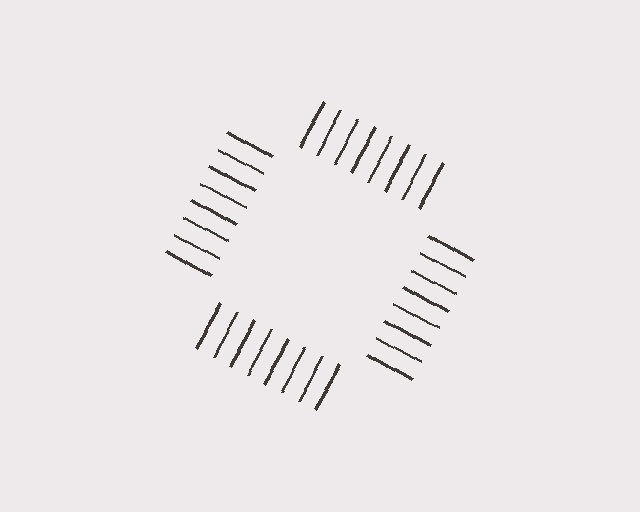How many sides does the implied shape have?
4 sides — the line-ends trace a square.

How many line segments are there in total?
32 — 8 along each of the 4 edges.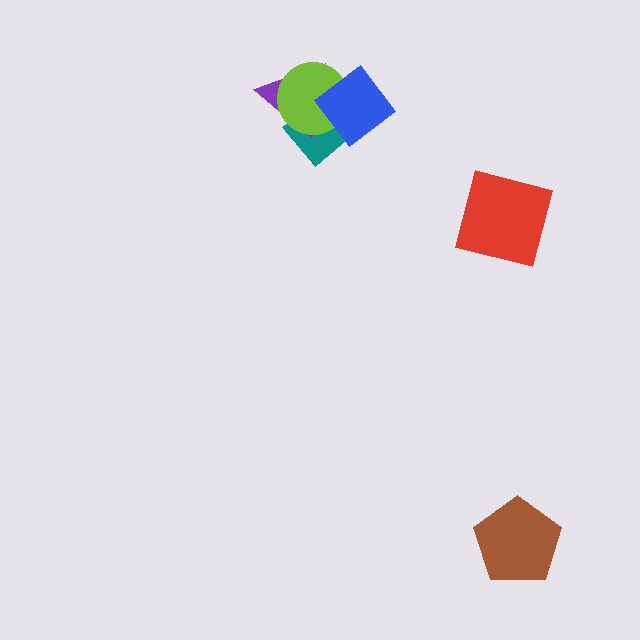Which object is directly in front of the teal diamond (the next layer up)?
The purple triangle is directly in front of the teal diamond.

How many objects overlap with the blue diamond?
3 objects overlap with the blue diamond.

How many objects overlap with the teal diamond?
3 objects overlap with the teal diamond.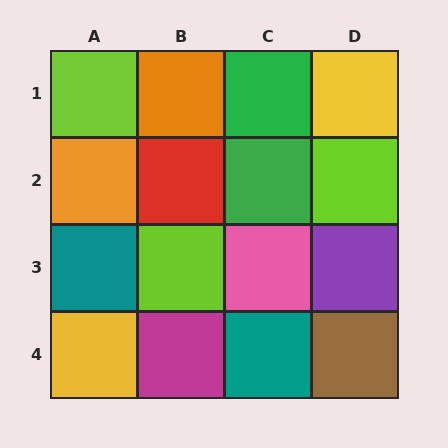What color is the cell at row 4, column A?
Yellow.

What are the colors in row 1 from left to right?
Lime, orange, green, yellow.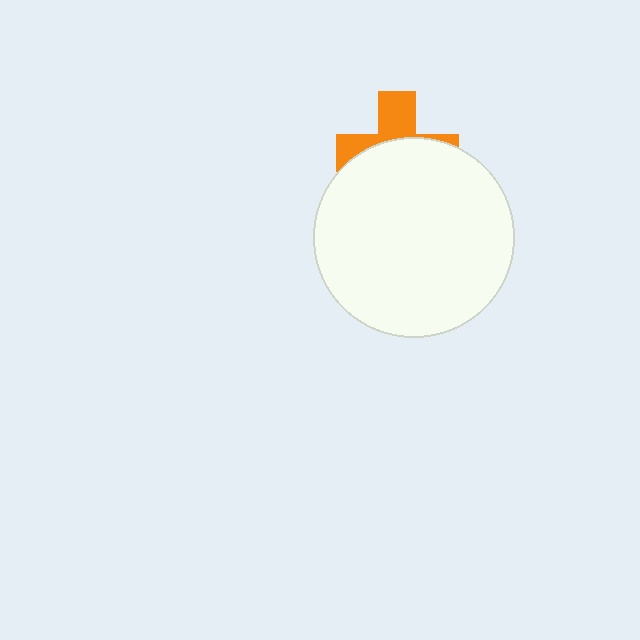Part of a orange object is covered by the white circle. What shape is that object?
It is a cross.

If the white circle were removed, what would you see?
You would see the complete orange cross.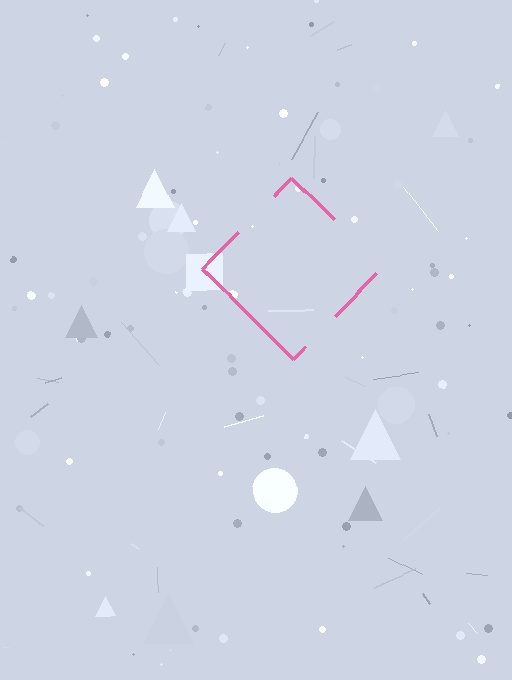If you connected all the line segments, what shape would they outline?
They would outline a diamond.